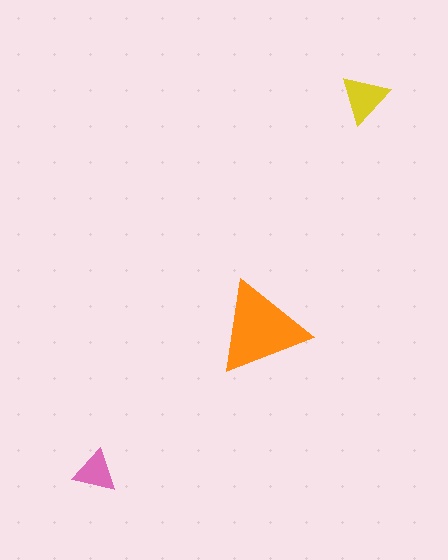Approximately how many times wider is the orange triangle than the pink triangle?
About 2 times wider.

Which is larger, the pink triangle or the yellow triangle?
The yellow one.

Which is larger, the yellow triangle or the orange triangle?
The orange one.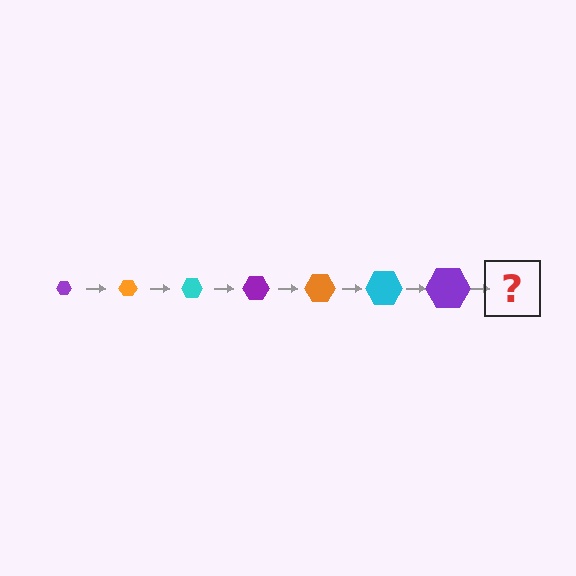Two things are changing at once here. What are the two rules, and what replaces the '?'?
The two rules are that the hexagon grows larger each step and the color cycles through purple, orange, and cyan. The '?' should be an orange hexagon, larger than the previous one.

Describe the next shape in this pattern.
It should be an orange hexagon, larger than the previous one.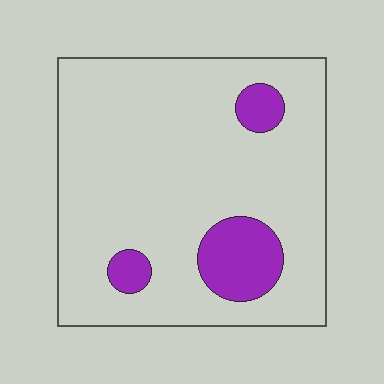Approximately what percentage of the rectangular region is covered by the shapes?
Approximately 15%.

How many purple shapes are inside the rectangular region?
3.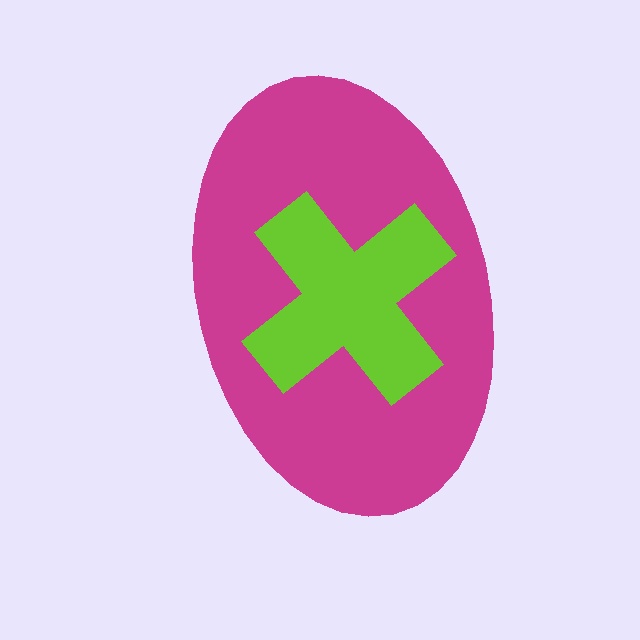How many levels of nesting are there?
2.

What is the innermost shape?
The lime cross.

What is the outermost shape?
The magenta ellipse.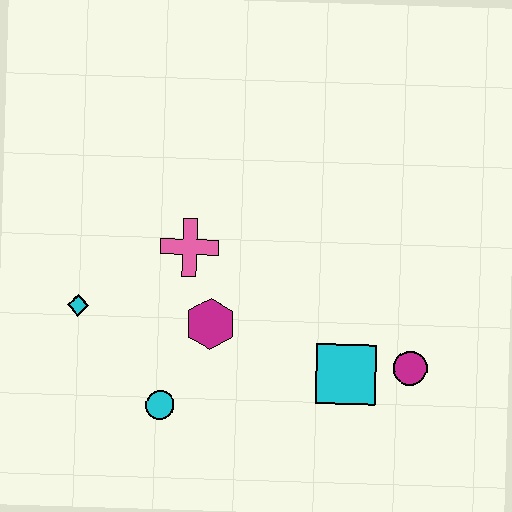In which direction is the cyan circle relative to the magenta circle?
The cyan circle is to the left of the magenta circle.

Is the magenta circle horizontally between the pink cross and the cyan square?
No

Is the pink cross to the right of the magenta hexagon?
No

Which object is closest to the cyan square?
The magenta circle is closest to the cyan square.